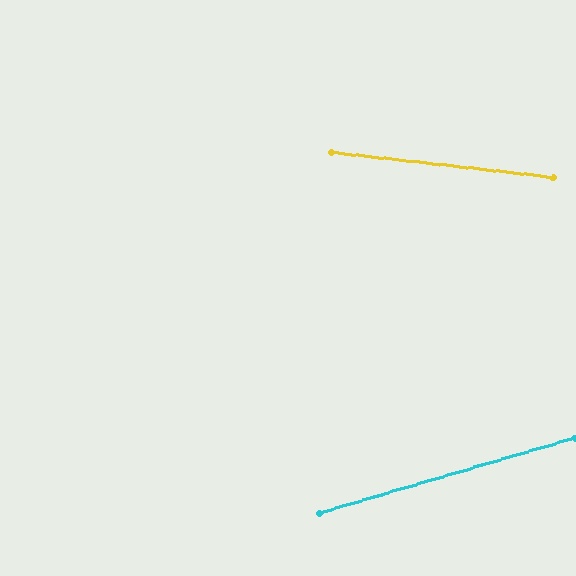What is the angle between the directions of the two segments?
Approximately 23 degrees.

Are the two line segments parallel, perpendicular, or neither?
Neither parallel nor perpendicular — they differ by about 23°.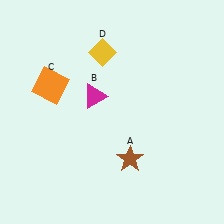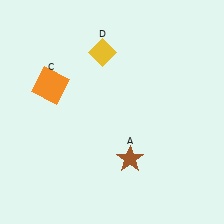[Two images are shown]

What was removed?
The magenta triangle (B) was removed in Image 2.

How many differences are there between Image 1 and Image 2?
There is 1 difference between the two images.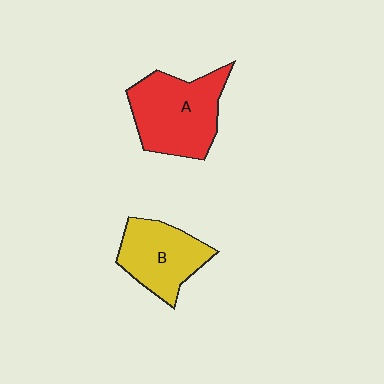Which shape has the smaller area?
Shape B (yellow).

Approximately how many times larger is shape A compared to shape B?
Approximately 1.3 times.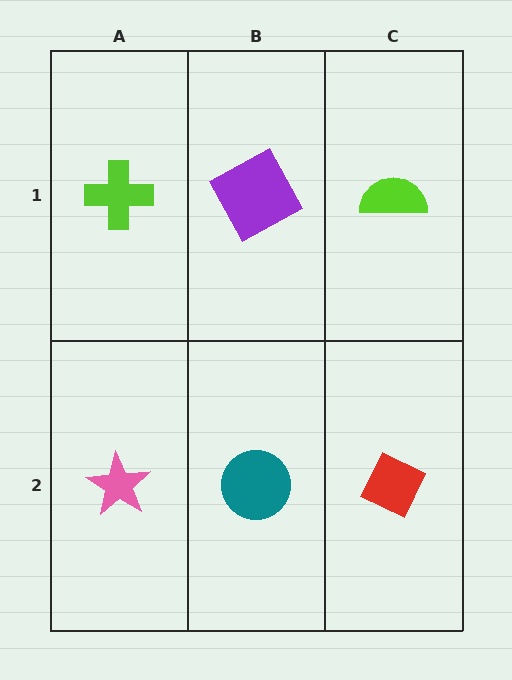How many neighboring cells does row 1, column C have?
2.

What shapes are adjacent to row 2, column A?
A lime cross (row 1, column A), a teal circle (row 2, column B).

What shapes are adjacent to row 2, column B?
A purple square (row 1, column B), a pink star (row 2, column A), a red diamond (row 2, column C).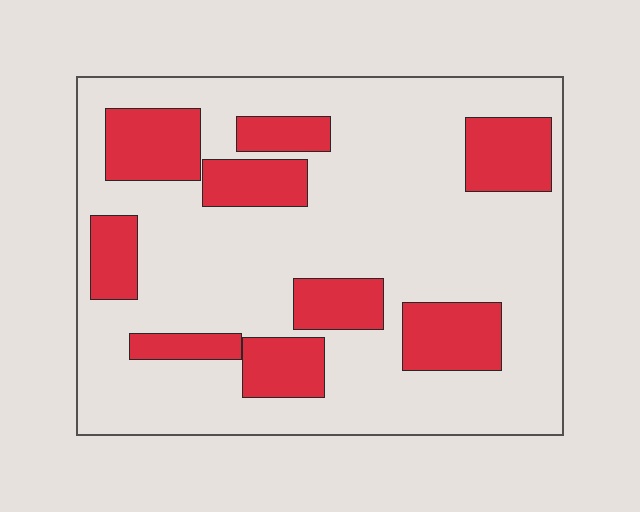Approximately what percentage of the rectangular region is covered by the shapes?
Approximately 25%.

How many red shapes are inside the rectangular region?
9.